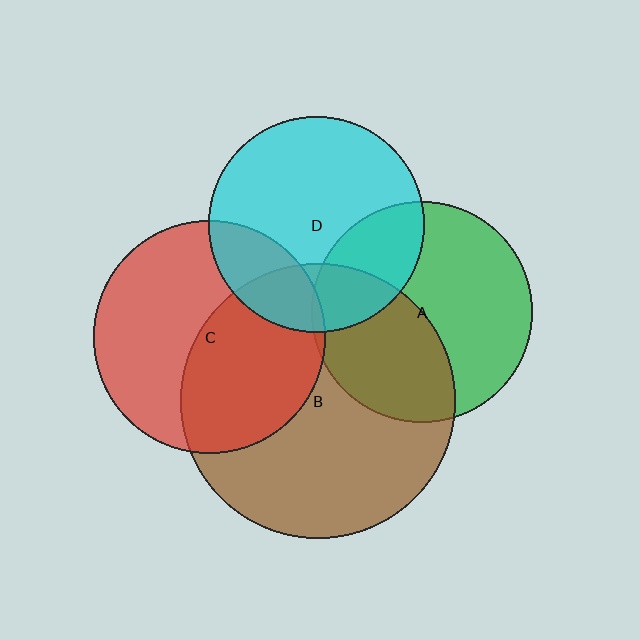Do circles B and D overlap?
Yes.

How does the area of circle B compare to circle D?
Approximately 1.6 times.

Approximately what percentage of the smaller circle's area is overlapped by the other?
Approximately 20%.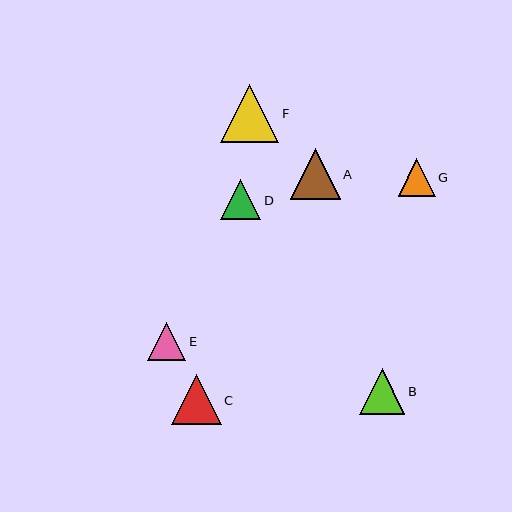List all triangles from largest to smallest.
From largest to smallest: F, A, C, B, D, E, G.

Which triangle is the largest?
Triangle F is the largest with a size of approximately 58 pixels.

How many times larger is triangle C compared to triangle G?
Triangle C is approximately 1.3 times the size of triangle G.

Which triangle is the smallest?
Triangle G is the smallest with a size of approximately 37 pixels.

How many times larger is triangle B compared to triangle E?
Triangle B is approximately 1.2 times the size of triangle E.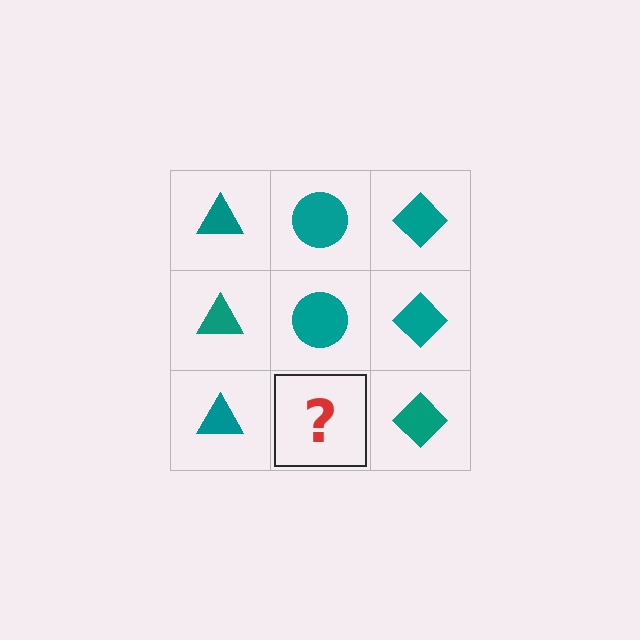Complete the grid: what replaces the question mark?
The question mark should be replaced with a teal circle.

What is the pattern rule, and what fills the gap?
The rule is that each column has a consistent shape. The gap should be filled with a teal circle.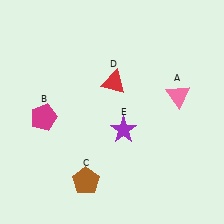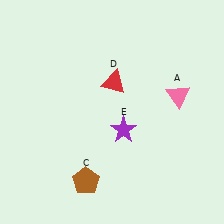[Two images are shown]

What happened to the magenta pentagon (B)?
The magenta pentagon (B) was removed in Image 2. It was in the bottom-left area of Image 1.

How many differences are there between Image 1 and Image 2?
There is 1 difference between the two images.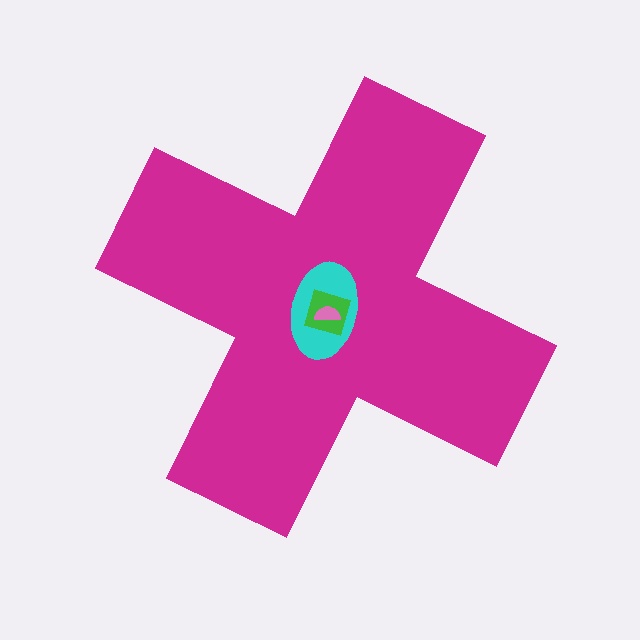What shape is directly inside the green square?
The pink semicircle.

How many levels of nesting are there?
4.